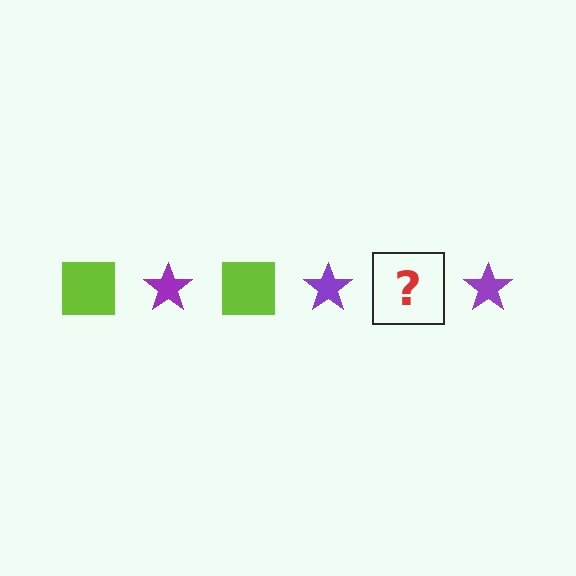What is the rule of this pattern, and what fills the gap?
The rule is that the pattern alternates between lime square and purple star. The gap should be filled with a lime square.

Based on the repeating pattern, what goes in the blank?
The blank should be a lime square.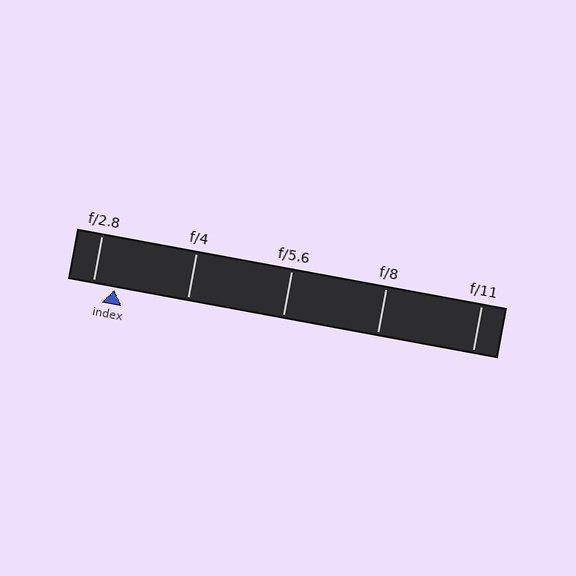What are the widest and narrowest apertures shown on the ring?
The widest aperture shown is f/2.8 and the narrowest is f/11.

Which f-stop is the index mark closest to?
The index mark is closest to f/2.8.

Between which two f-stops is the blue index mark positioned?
The index mark is between f/2.8 and f/4.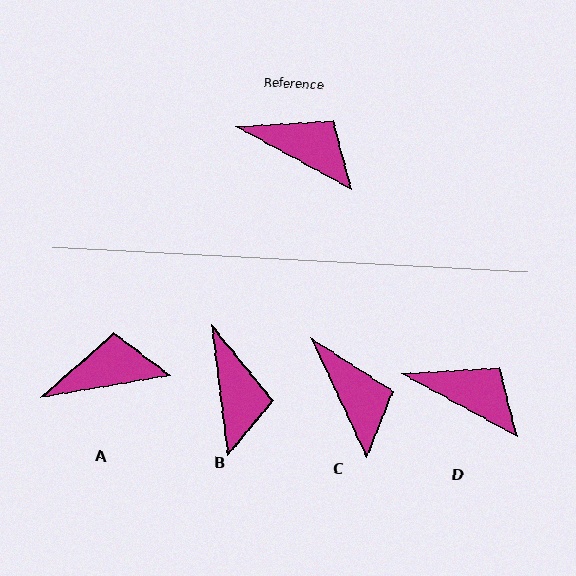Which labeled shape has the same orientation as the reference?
D.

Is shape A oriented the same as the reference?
No, it is off by about 38 degrees.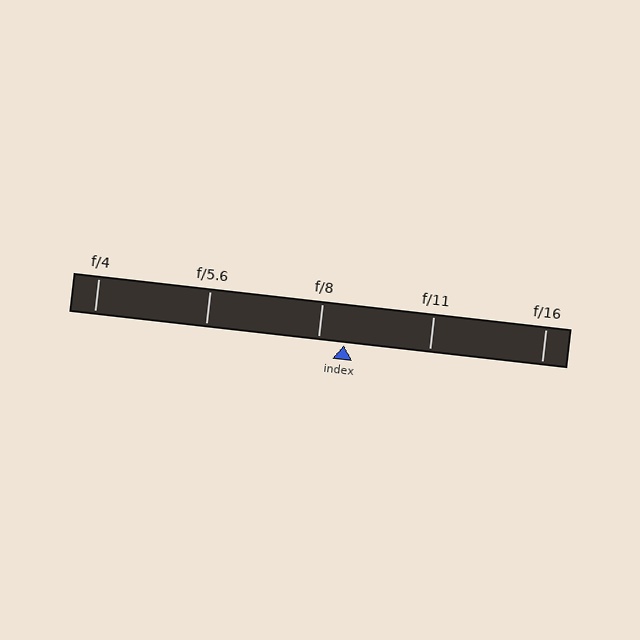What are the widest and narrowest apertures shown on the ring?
The widest aperture shown is f/4 and the narrowest is f/16.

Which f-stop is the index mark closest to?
The index mark is closest to f/8.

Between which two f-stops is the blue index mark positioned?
The index mark is between f/8 and f/11.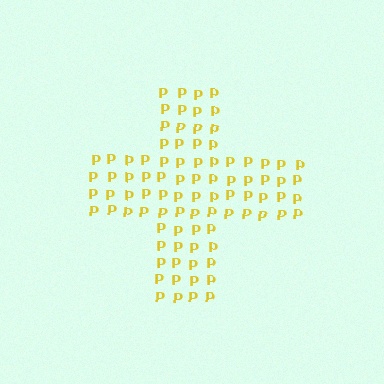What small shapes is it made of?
It is made of small letter P's.